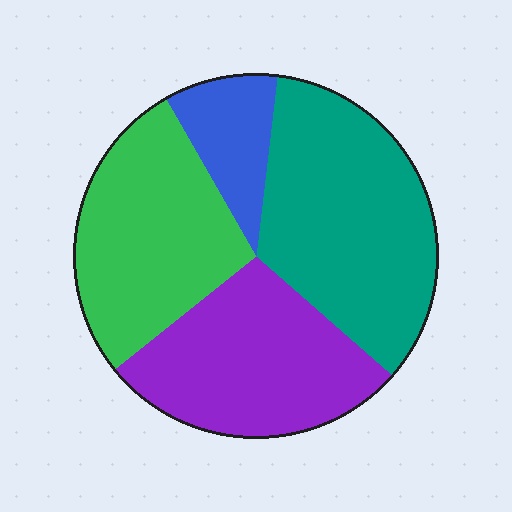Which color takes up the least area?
Blue, at roughly 10%.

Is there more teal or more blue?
Teal.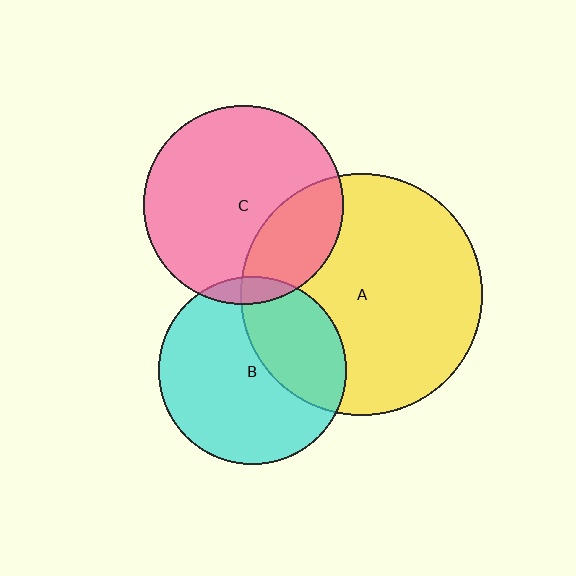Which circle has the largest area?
Circle A (yellow).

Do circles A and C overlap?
Yes.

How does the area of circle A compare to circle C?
Approximately 1.5 times.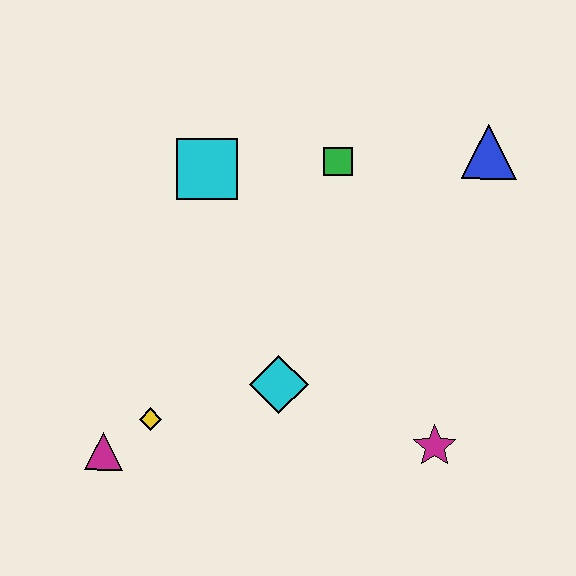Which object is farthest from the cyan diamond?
The blue triangle is farthest from the cyan diamond.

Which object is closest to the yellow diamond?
The magenta triangle is closest to the yellow diamond.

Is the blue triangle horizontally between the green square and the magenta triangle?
No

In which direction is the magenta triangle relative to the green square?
The magenta triangle is below the green square.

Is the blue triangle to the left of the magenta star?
No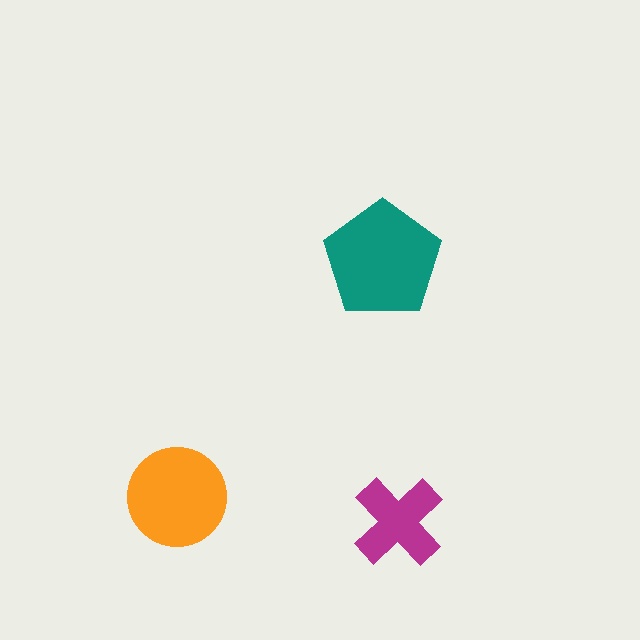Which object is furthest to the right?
The magenta cross is rightmost.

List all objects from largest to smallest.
The teal pentagon, the orange circle, the magenta cross.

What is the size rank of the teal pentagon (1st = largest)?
1st.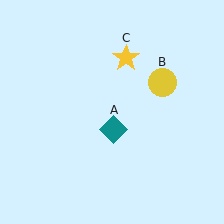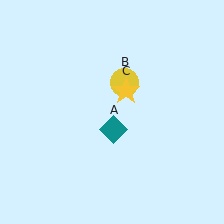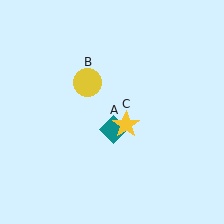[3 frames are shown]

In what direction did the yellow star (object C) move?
The yellow star (object C) moved down.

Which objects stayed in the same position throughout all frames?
Teal diamond (object A) remained stationary.